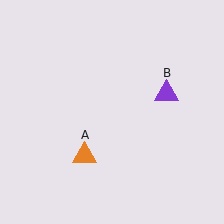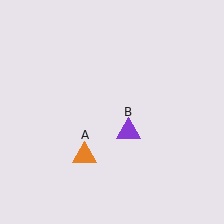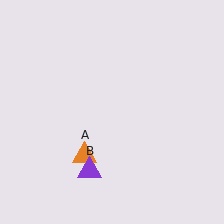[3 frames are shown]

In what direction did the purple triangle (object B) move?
The purple triangle (object B) moved down and to the left.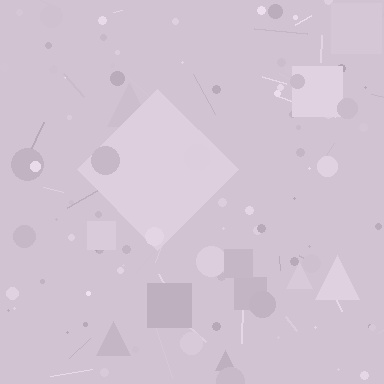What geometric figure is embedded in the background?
A diamond is embedded in the background.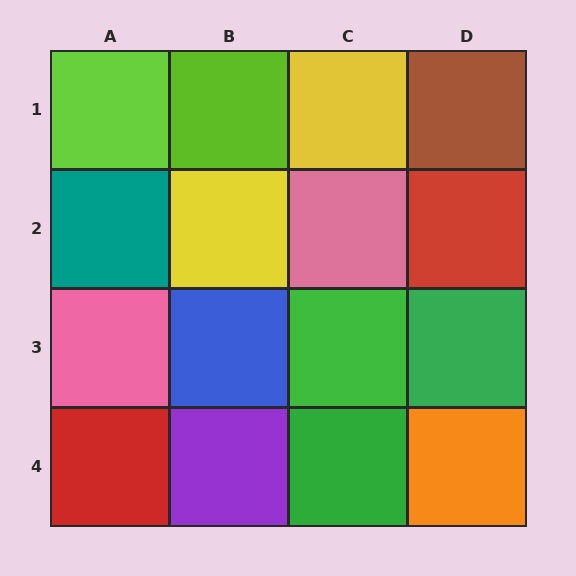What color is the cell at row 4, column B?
Purple.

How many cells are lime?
2 cells are lime.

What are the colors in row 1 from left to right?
Lime, lime, yellow, brown.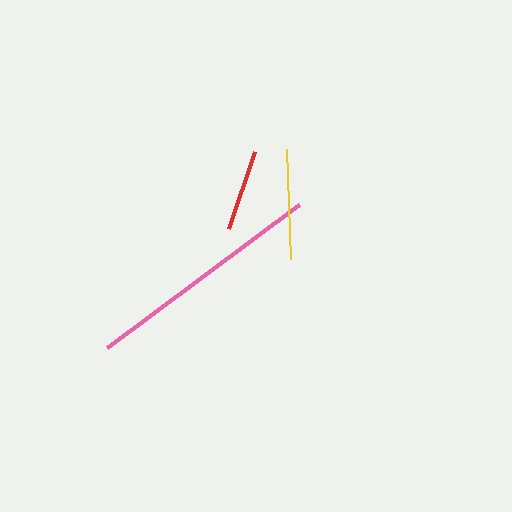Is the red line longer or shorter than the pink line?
The pink line is longer than the red line.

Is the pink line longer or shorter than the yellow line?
The pink line is longer than the yellow line.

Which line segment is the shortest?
The red line is the shortest at approximately 81 pixels.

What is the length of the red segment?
The red segment is approximately 81 pixels long.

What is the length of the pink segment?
The pink segment is approximately 240 pixels long.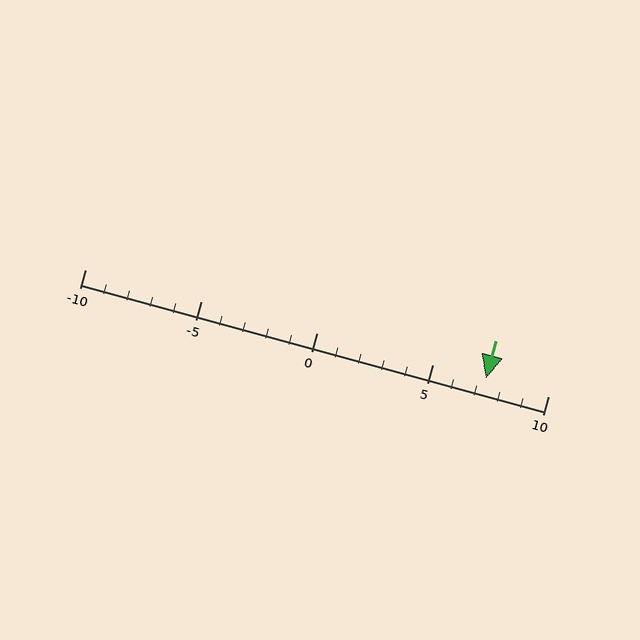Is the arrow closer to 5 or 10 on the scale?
The arrow is closer to 5.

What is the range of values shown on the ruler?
The ruler shows values from -10 to 10.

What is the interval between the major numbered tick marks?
The major tick marks are spaced 5 units apart.